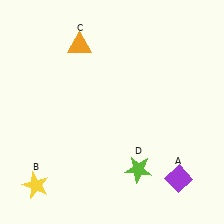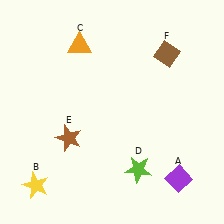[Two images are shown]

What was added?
A brown star (E), a brown diamond (F) were added in Image 2.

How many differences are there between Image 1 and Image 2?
There are 2 differences between the two images.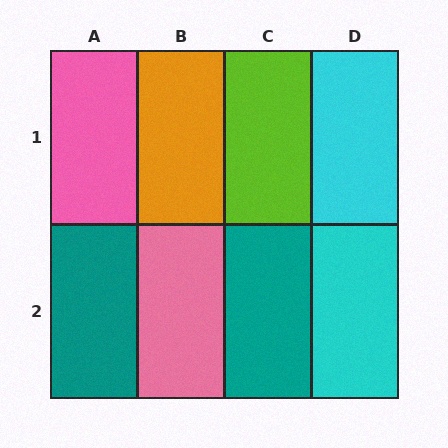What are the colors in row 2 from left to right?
Teal, pink, teal, cyan.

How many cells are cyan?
2 cells are cyan.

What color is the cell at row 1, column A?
Pink.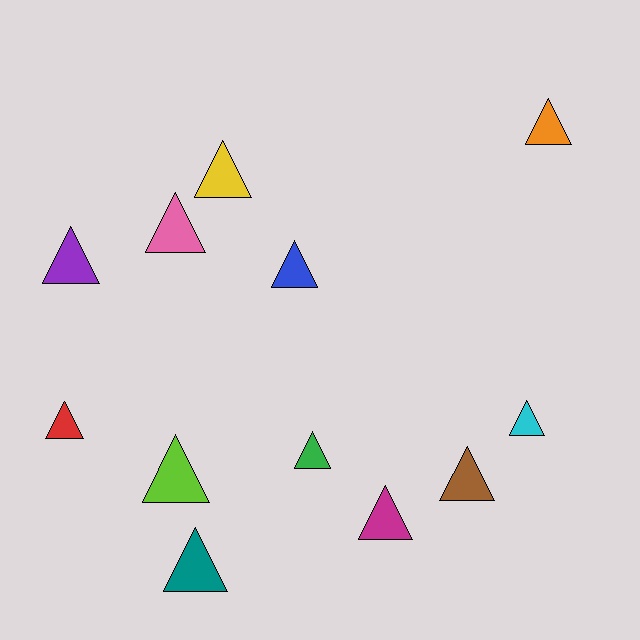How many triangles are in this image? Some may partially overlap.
There are 12 triangles.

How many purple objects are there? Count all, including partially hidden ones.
There is 1 purple object.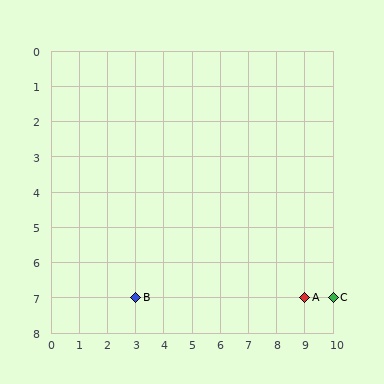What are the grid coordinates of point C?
Point C is at grid coordinates (10, 7).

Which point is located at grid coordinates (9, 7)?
Point A is at (9, 7).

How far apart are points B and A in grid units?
Points B and A are 6 columns apart.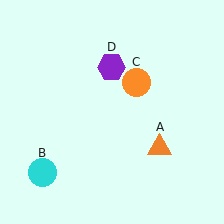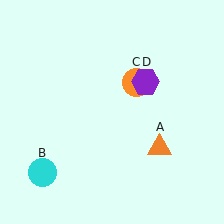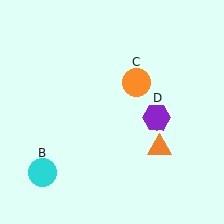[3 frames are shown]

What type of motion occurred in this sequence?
The purple hexagon (object D) rotated clockwise around the center of the scene.